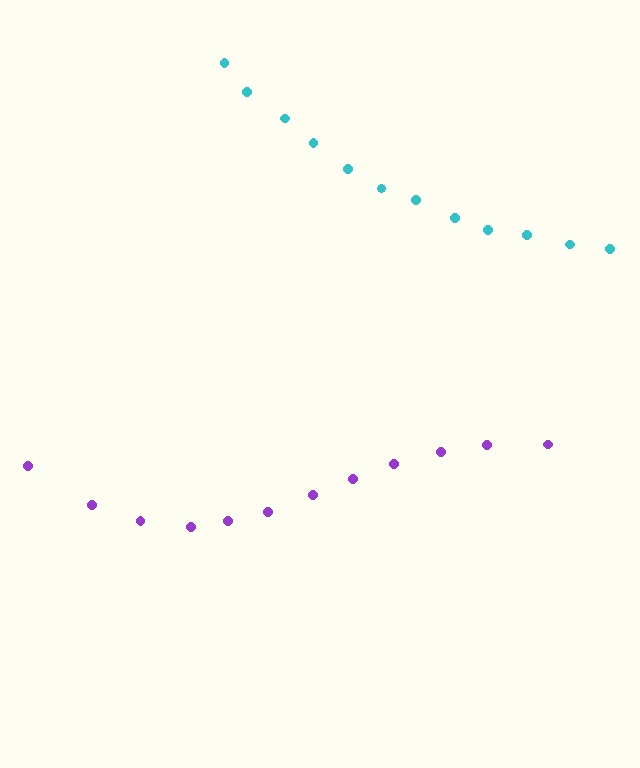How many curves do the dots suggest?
There are 2 distinct paths.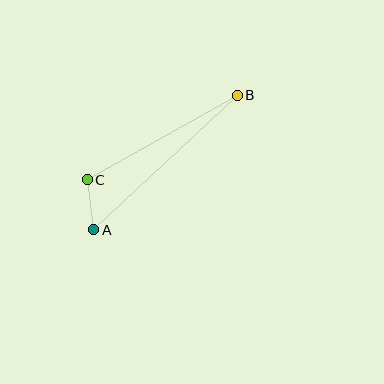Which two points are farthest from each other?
Points A and B are farthest from each other.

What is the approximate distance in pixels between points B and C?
The distance between B and C is approximately 172 pixels.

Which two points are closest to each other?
Points A and C are closest to each other.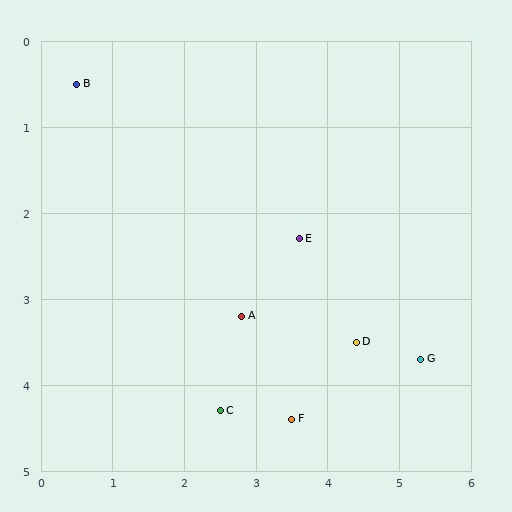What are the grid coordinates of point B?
Point B is at approximately (0.5, 0.5).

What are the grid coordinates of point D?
Point D is at approximately (4.4, 3.5).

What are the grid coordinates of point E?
Point E is at approximately (3.6, 2.3).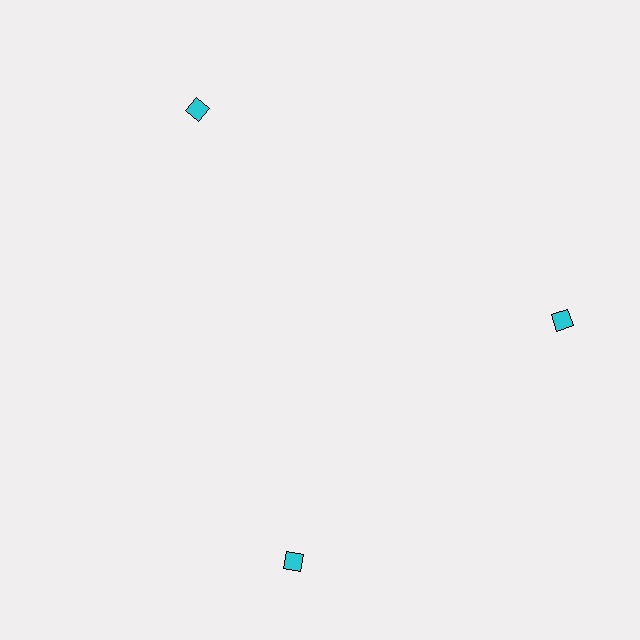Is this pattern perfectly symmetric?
No. The 3 cyan diamonds are arranged in a ring, but one element near the 7 o'clock position is rotated out of alignment along the ring, breaking the 3-fold rotational symmetry.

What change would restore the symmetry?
The symmetry would be restored by rotating it back into even spacing with its neighbors so that all 3 diamonds sit at equal angles and equal distance from the center.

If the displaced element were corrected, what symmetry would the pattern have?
It would have 3-fold rotational symmetry — the pattern would map onto itself every 120 degrees.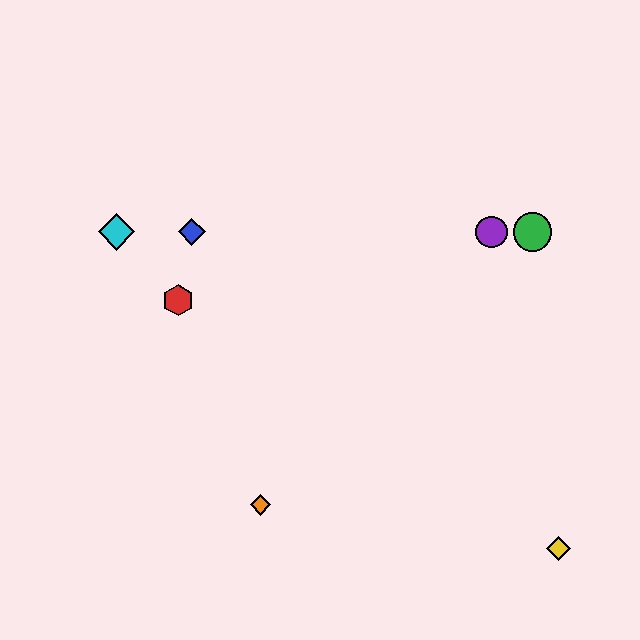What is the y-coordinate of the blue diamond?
The blue diamond is at y≈232.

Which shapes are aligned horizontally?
The blue diamond, the green circle, the purple circle, the cyan diamond are aligned horizontally.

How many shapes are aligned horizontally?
4 shapes (the blue diamond, the green circle, the purple circle, the cyan diamond) are aligned horizontally.